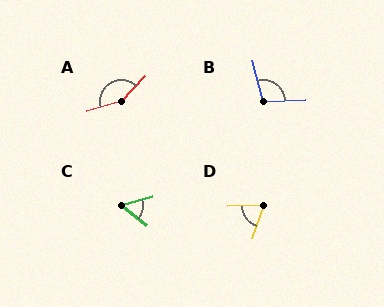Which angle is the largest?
A, at approximately 149 degrees.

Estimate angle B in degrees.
Approximately 102 degrees.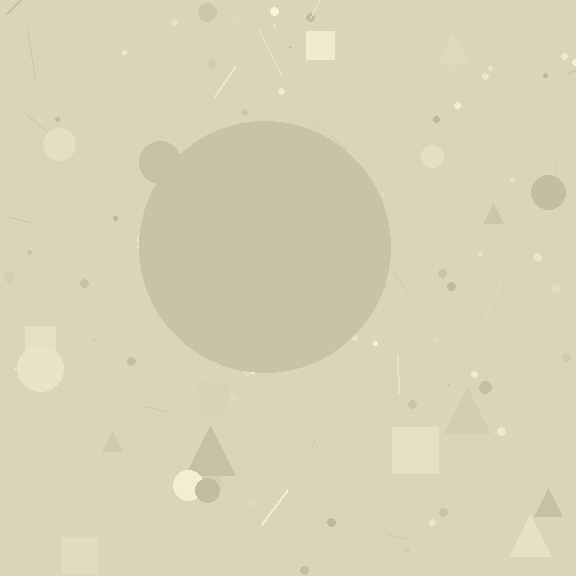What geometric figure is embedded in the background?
A circle is embedded in the background.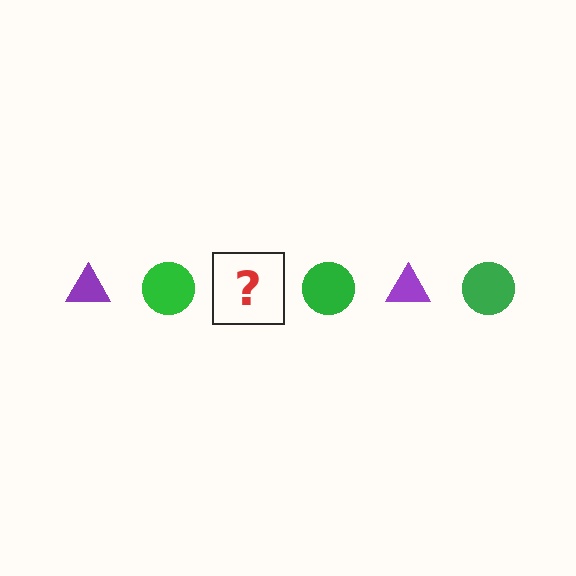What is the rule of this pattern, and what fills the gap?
The rule is that the pattern alternates between purple triangle and green circle. The gap should be filled with a purple triangle.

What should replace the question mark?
The question mark should be replaced with a purple triangle.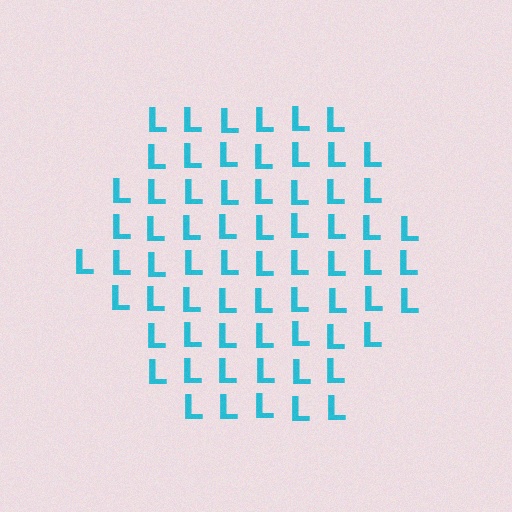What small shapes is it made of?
It is made of small letter L's.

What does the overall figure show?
The overall figure shows a hexagon.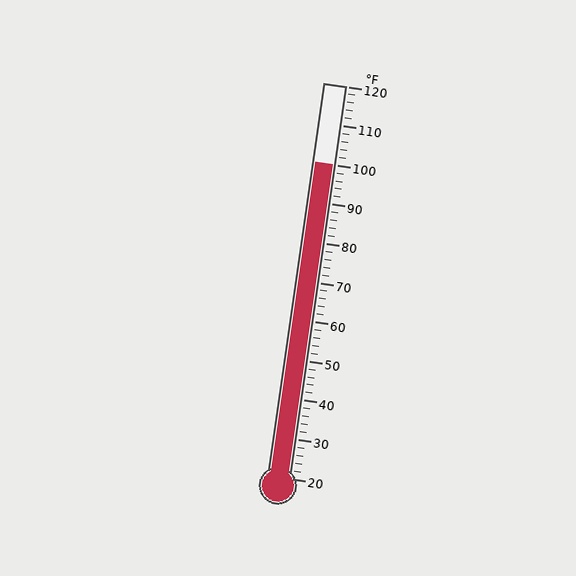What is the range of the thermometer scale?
The thermometer scale ranges from 20°F to 120°F.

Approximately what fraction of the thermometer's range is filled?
The thermometer is filled to approximately 80% of its range.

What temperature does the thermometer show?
The thermometer shows approximately 100°F.